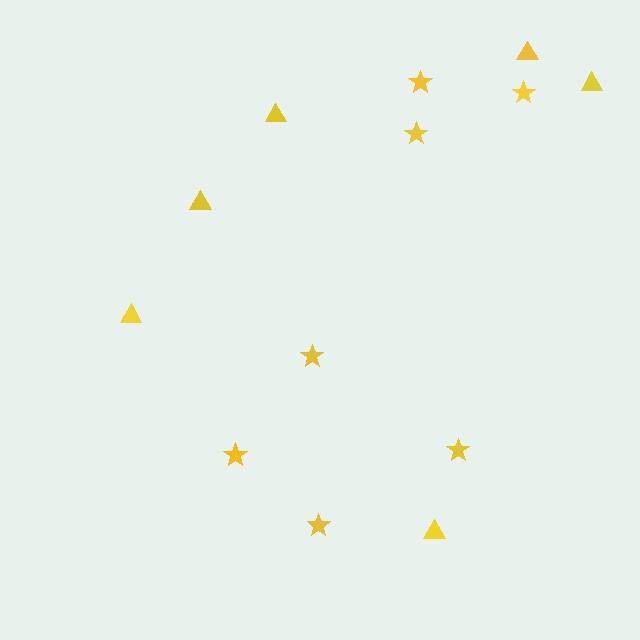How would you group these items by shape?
There are 2 groups: one group of stars (7) and one group of triangles (6).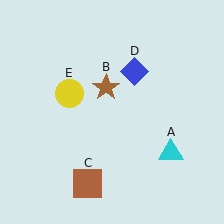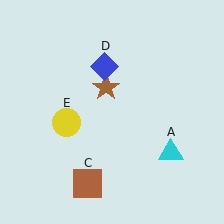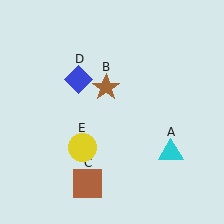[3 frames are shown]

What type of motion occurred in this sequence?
The blue diamond (object D), yellow circle (object E) rotated counterclockwise around the center of the scene.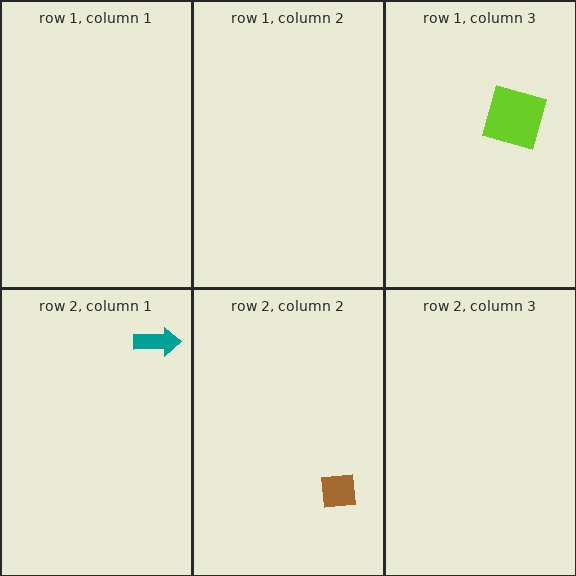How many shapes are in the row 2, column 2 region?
1.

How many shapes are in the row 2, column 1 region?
1.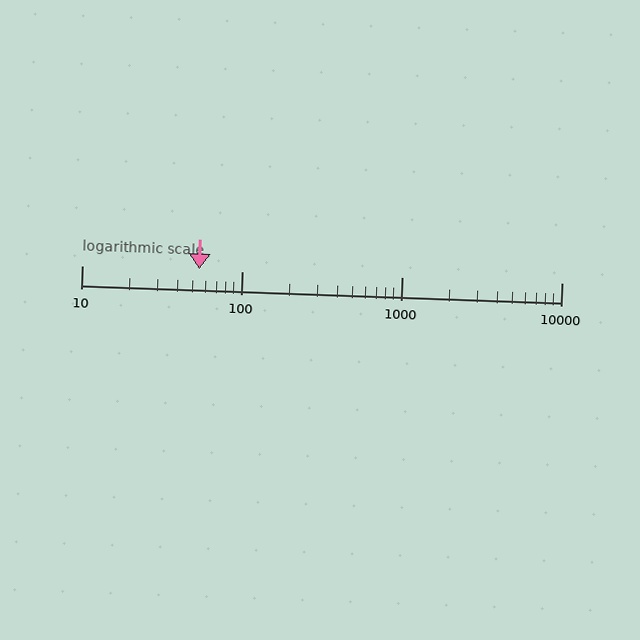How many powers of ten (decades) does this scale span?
The scale spans 3 decades, from 10 to 10000.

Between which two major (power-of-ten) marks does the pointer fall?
The pointer is between 10 and 100.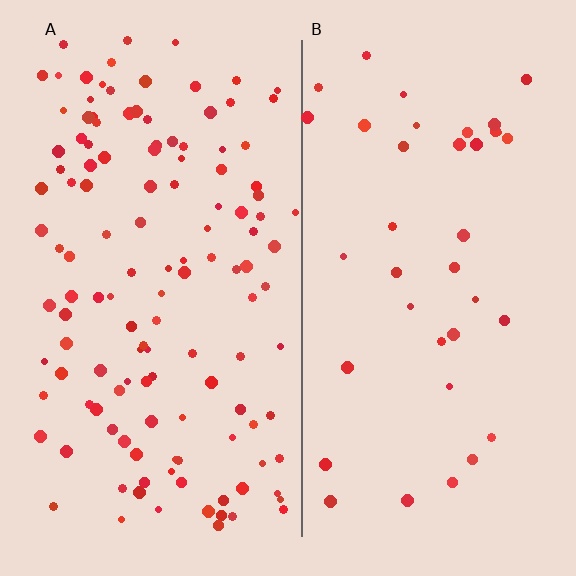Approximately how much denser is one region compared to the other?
Approximately 3.4× — region A over region B.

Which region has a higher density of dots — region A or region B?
A (the left).